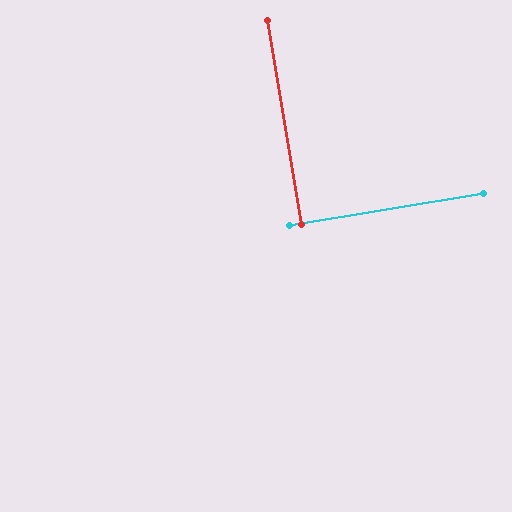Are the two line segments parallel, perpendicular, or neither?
Perpendicular — they meet at approximately 90°.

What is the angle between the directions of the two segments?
Approximately 90 degrees.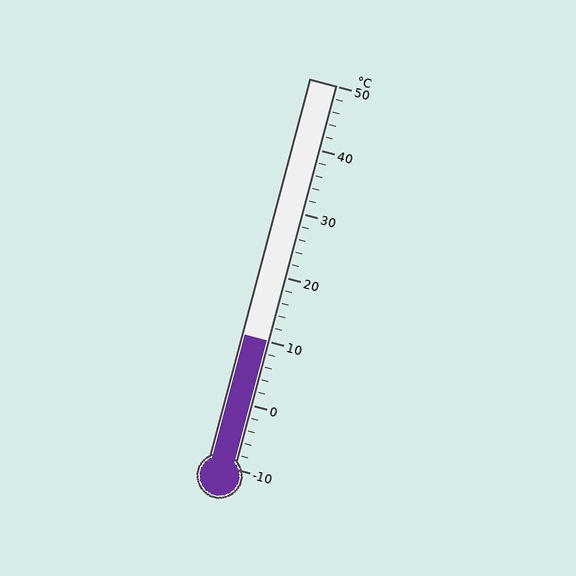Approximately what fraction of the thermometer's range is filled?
The thermometer is filled to approximately 35% of its range.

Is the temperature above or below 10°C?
The temperature is at 10°C.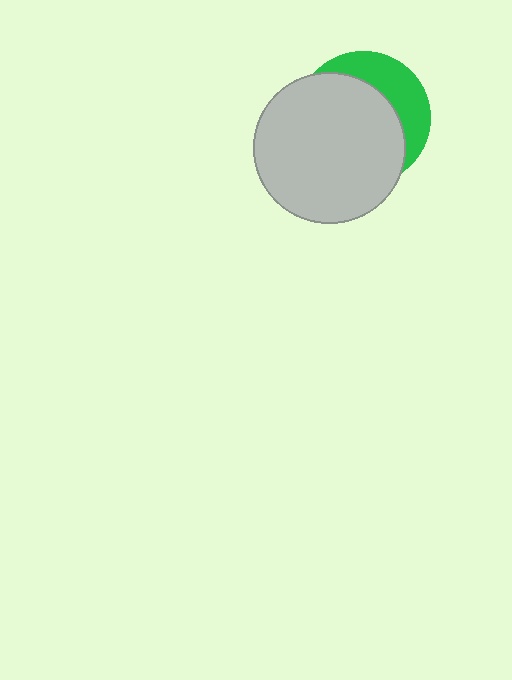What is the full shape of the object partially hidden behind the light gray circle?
The partially hidden object is a green circle.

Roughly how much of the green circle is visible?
A small part of it is visible (roughly 32%).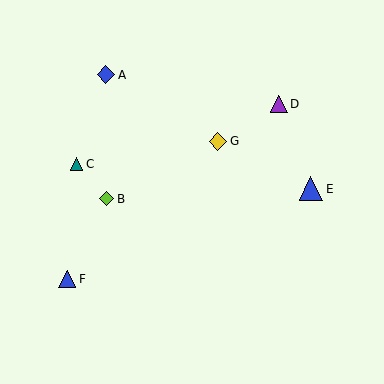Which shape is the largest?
The blue triangle (labeled E) is the largest.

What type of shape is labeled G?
Shape G is a yellow diamond.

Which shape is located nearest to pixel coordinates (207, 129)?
The yellow diamond (labeled G) at (218, 141) is nearest to that location.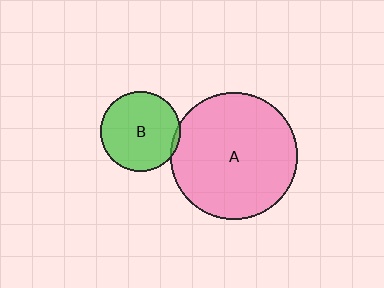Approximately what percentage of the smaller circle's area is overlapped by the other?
Approximately 5%.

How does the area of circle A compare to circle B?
Approximately 2.5 times.